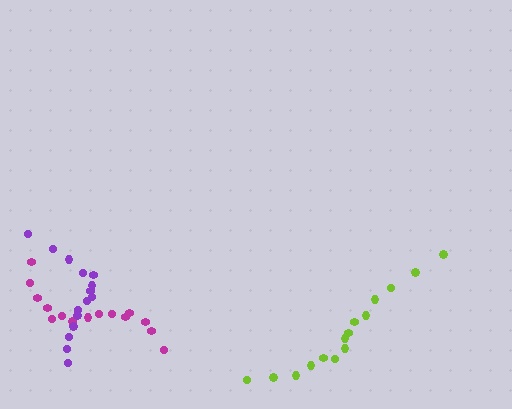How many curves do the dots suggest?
There are 3 distinct paths.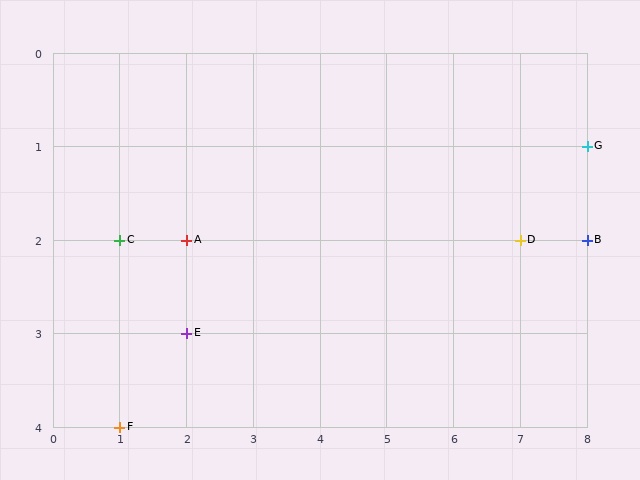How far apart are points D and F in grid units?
Points D and F are 6 columns and 2 rows apart (about 6.3 grid units diagonally).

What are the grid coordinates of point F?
Point F is at grid coordinates (1, 4).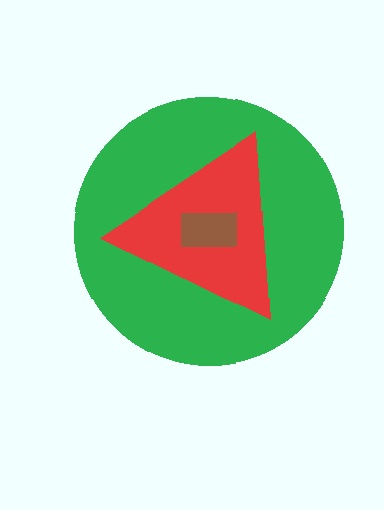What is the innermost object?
The brown rectangle.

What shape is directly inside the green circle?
The red triangle.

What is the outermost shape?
The green circle.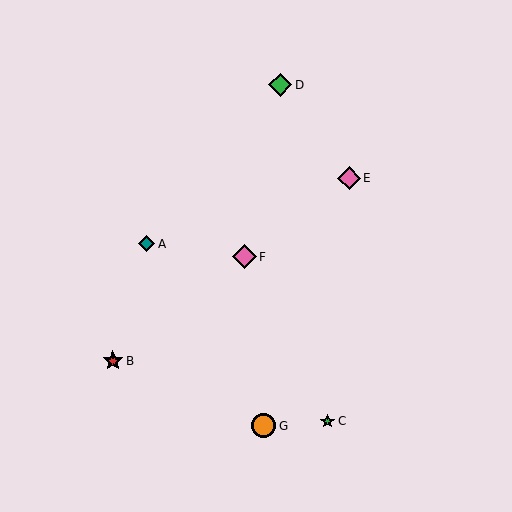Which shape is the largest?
The orange circle (labeled G) is the largest.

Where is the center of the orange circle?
The center of the orange circle is at (263, 426).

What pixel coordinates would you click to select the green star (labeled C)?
Click at (328, 421) to select the green star C.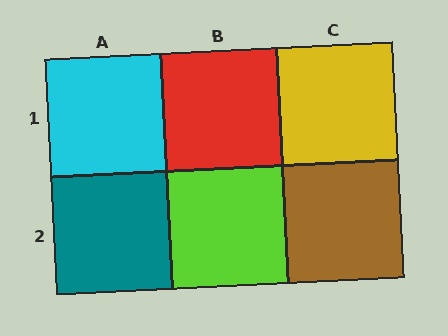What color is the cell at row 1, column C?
Yellow.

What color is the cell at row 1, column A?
Cyan.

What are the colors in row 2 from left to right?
Teal, lime, brown.